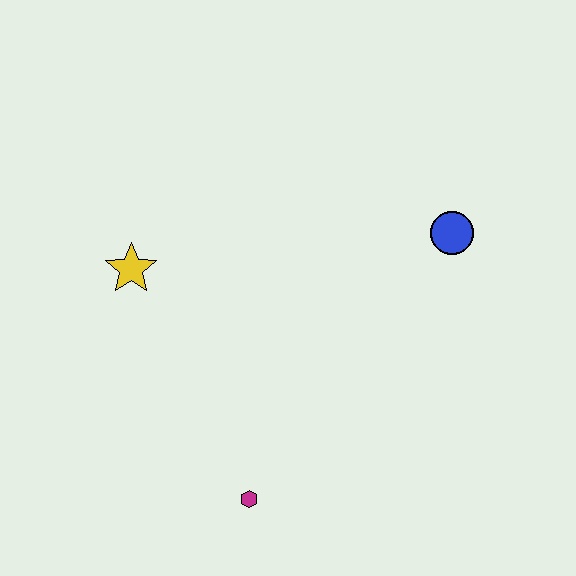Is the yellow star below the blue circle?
Yes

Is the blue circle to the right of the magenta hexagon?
Yes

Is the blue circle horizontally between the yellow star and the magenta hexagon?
No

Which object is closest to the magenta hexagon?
The yellow star is closest to the magenta hexagon.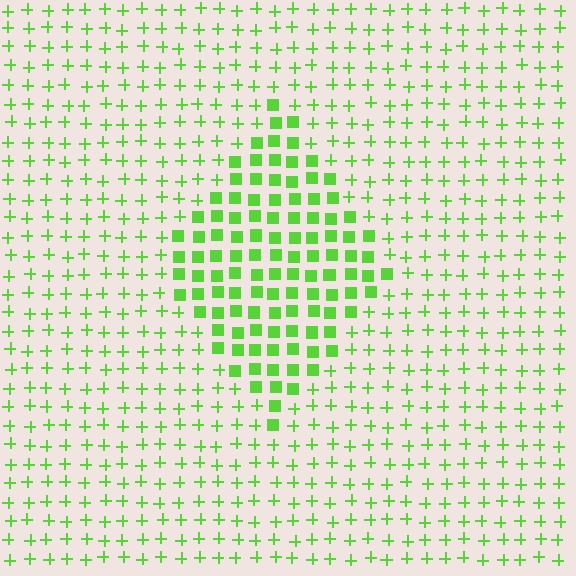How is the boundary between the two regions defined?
The boundary is defined by a change in element shape: squares inside vs. plus signs outside. All elements share the same color and spacing.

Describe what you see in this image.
The image is filled with small lime elements arranged in a uniform grid. A diamond-shaped region contains squares, while the surrounding area contains plus signs. The boundary is defined purely by the change in element shape.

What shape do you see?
I see a diamond.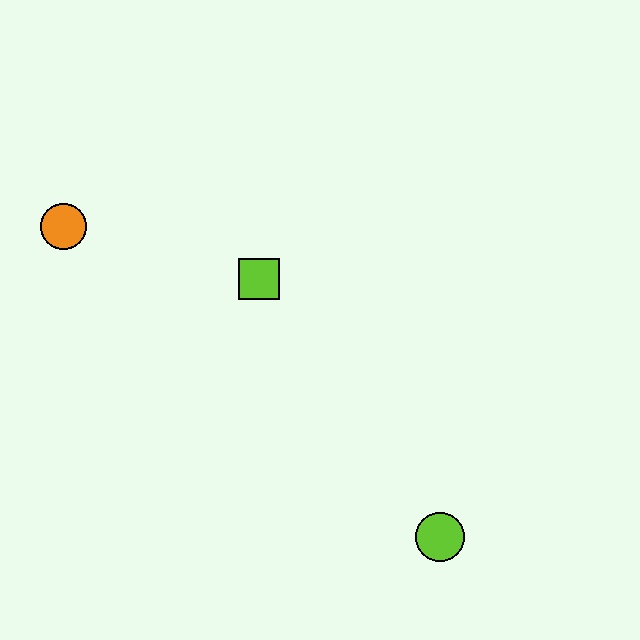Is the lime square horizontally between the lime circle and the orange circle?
Yes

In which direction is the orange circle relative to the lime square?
The orange circle is to the left of the lime square.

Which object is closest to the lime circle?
The lime square is closest to the lime circle.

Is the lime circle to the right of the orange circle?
Yes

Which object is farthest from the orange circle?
The lime circle is farthest from the orange circle.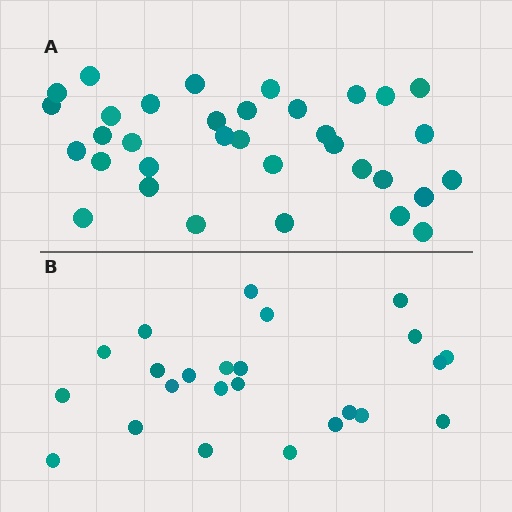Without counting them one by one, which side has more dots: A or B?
Region A (the top region) has more dots.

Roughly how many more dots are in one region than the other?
Region A has roughly 10 or so more dots than region B.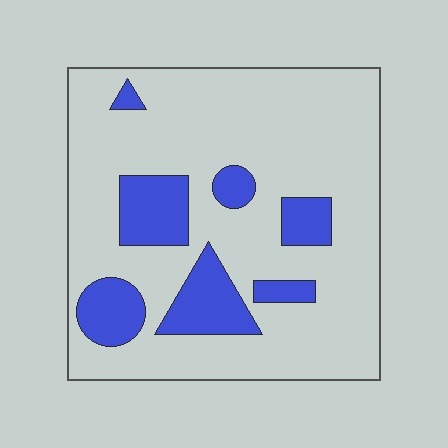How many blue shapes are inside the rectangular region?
7.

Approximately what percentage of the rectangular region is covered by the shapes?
Approximately 20%.